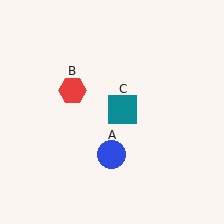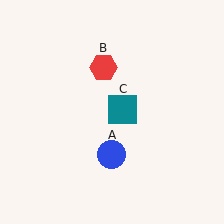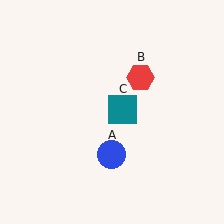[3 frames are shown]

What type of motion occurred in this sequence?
The red hexagon (object B) rotated clockwise around the center of the scene.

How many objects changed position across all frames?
1 object changed position: red hexagon (object B).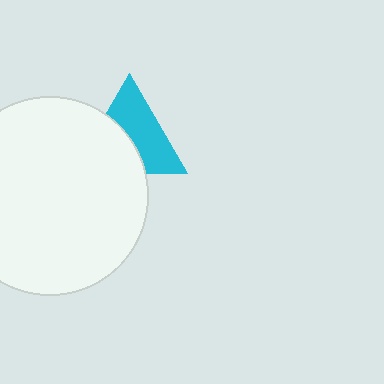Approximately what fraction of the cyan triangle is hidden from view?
Roughly 44% of the cyan triangle is hidden behind the white circle.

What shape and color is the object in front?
The object in front is a white circle.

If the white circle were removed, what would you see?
You would see the complete cyan triangle.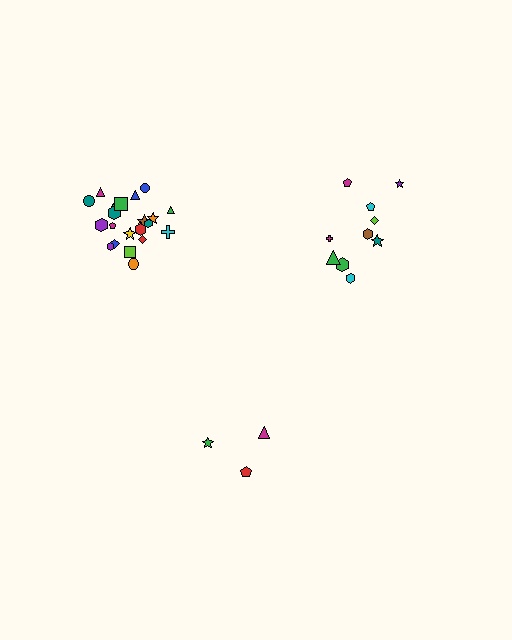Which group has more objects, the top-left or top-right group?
The top-left group.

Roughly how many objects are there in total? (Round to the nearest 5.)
Roughly 35 objects in total.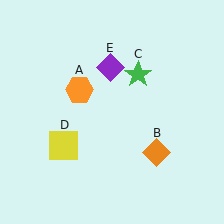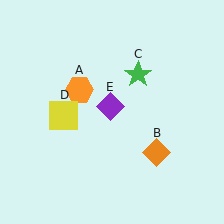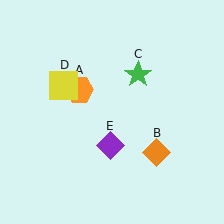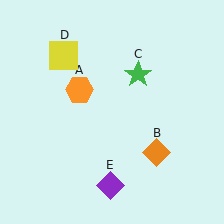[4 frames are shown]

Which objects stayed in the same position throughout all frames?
Orange hexagon (object A) and orange diamond (object B) and green star (object C) remained stationary.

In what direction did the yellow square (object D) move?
The yellow square (object D) moved up.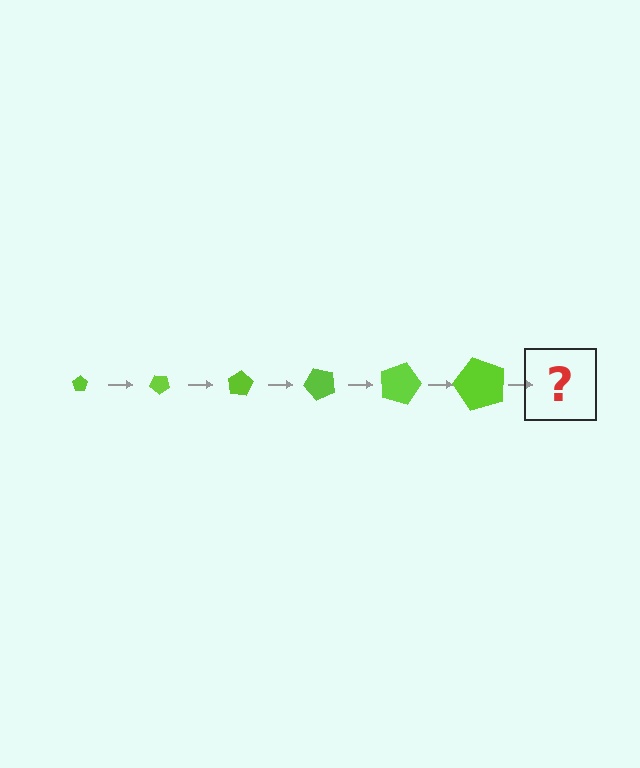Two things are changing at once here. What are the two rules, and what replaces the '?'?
The two rules are that the pentagon grows larger each step and it rotates 40 degrees each step. The '?' should be a pentagon, larger than the previous one and rotated 240 degrees from the start.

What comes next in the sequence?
The next element should be a pentagon, larger than the previous one and rotated 240 degrees from the start.